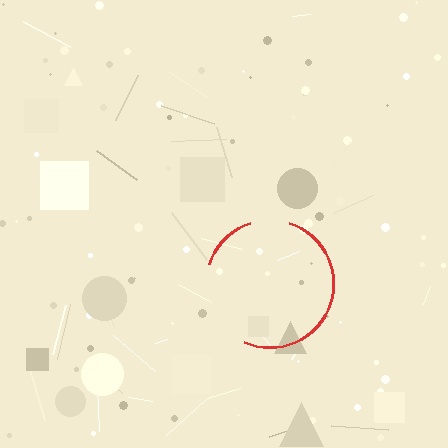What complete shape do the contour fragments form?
The contour fragments form a circle.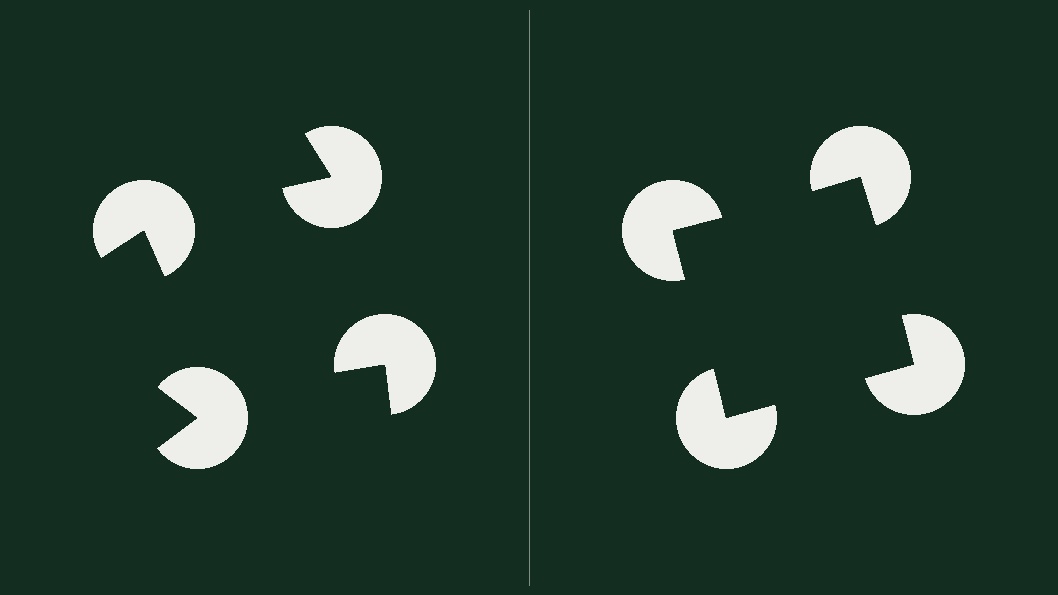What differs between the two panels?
The pac-man discs are positioned identically on both sides; only the wedge orientations differ. On the right they align to a square; on the left they are misaligned.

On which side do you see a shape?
An illusory square appears on the right side. On the left side the wedge cuts are rotated, so no coherent shape forms.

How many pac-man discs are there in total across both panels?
8 — 4 on each side.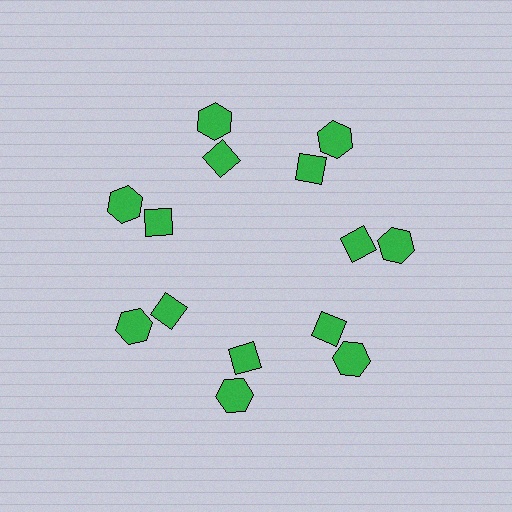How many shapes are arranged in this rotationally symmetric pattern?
There are 14 shapes, arranged in 7 groups of 2.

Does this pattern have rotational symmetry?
Yes, this pattern has 7-fold rotational symmetry. It looks the same after rotating 51 degrees around the center.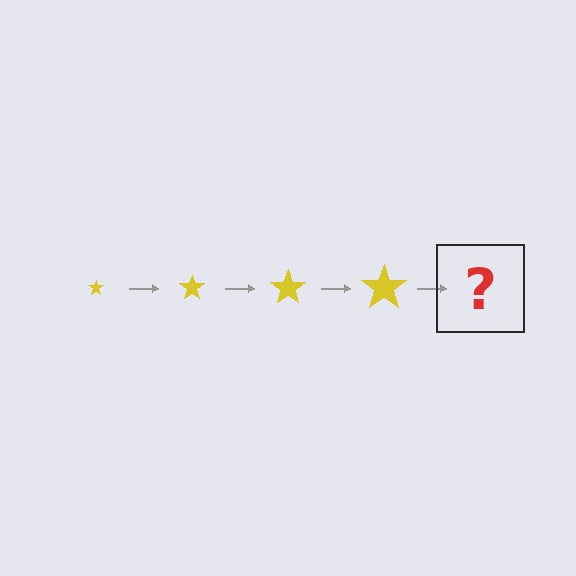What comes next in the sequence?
The next element should be a yellow star, larger than the previous one.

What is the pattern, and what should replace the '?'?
The pattern is that the star gets progressively larger each step. The '?' should be a yellow star, larger than the previous one.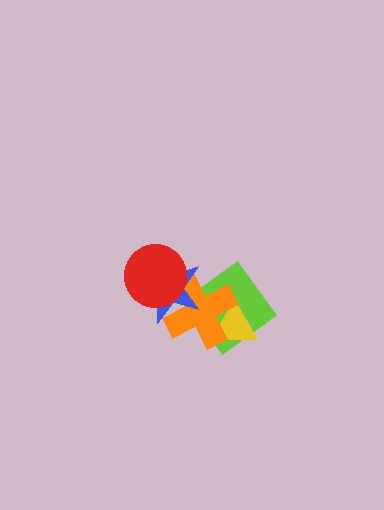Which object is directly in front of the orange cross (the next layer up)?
The blue star is directly in front of the orange cross.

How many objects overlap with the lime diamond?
3 objects overlap with the lime diamond.